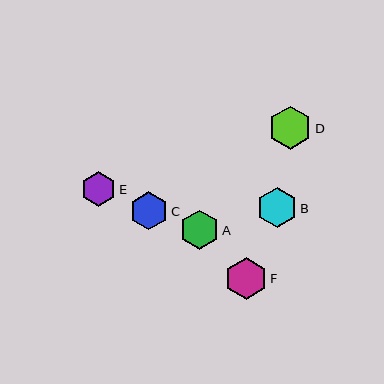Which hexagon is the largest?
Hexagon D is the largest with a size of approximately 43 pixels.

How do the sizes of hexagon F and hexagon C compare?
Hexagon F and hexagon C are approximately the same size.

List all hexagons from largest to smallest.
From largest to smallest: D, F, B, A, C, E.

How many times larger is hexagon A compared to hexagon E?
Hexagon A is approximately 1.1 times the size of hexagon E.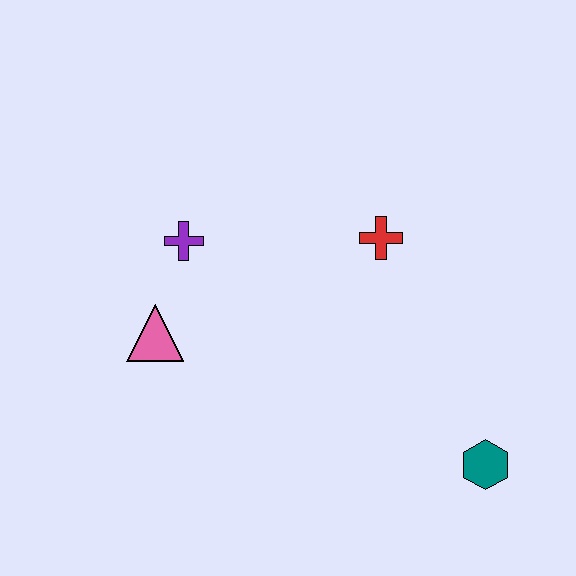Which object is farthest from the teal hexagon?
The purple cross is farthest from the teal hexagon.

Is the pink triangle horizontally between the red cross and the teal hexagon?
No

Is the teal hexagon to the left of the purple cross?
No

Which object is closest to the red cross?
The purple cross is closest to the red cross.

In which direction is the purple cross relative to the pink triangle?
The purple cross is above the pink triangle.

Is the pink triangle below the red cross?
Yes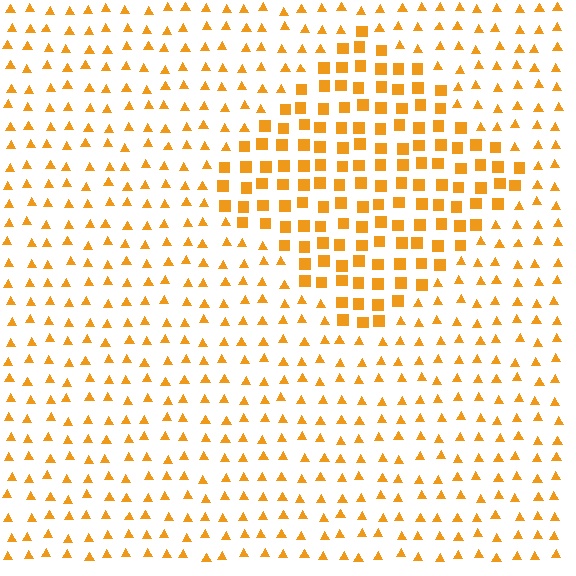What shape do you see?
I see a diamond.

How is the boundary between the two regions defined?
The boundary is defined by a change in element shape: squares inside vs. triangles outside. All elements share the same color and spacing.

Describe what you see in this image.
The image is filled with small orange elements arranged in a uniform grid. A diamond-shaped region contains squares, while the surrounding area contains triangles. The boundary is defined purely by the change in element shape.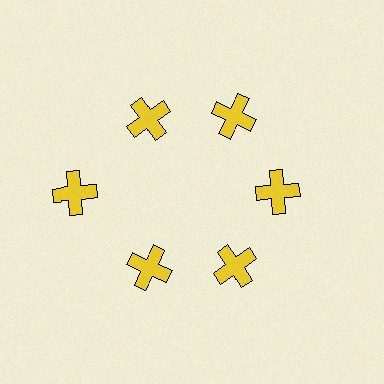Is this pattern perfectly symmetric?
No. The 6 yellow crosses are arranged in a ring, but one element near the 9 o'clock position is pushed outward from the center, breaking the 6-fold rotational symmetry.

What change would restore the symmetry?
The symmetry would be restored by moving it inward, back onto the ring so that all 6 crosses sit at equal angles and equal distance from the center.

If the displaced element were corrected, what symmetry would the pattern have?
It would have 6-fold rotational symmetry — the pattern would map onto itself every 60 degrees.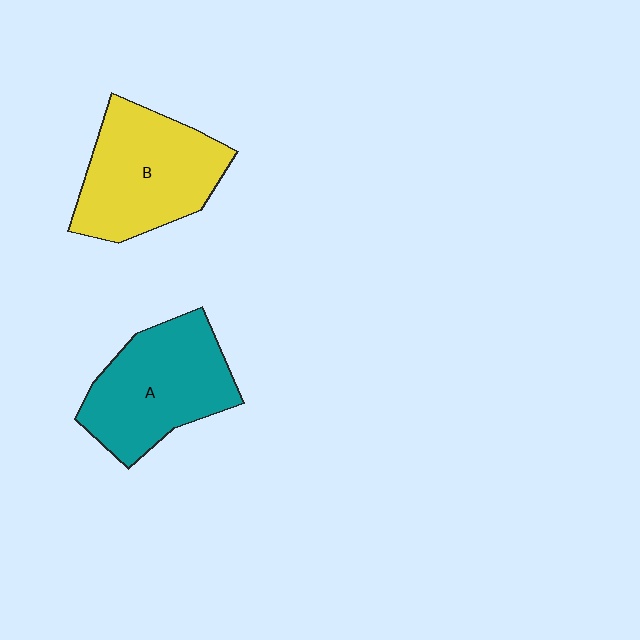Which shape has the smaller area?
Shape A (teal).